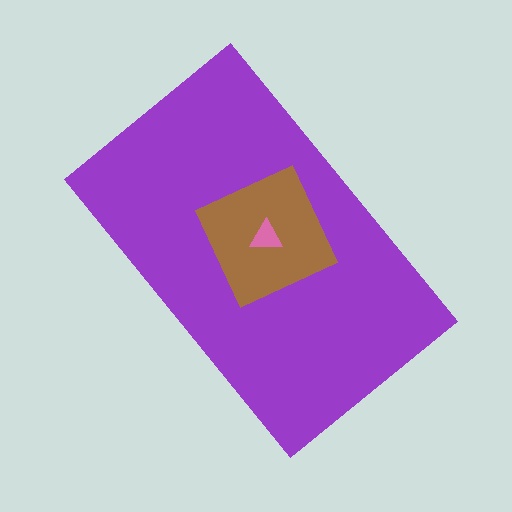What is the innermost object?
The pink triangle.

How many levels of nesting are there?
3.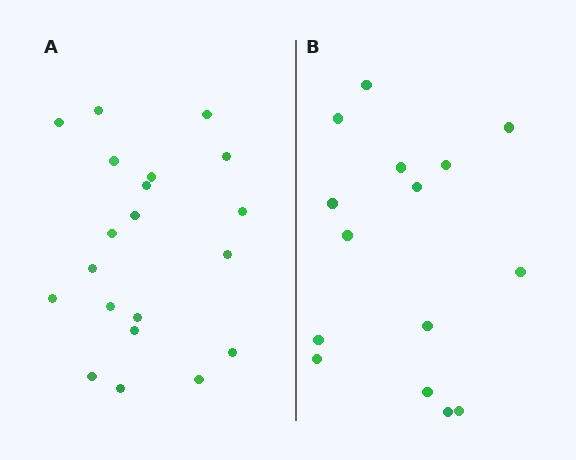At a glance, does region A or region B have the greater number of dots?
Region A (the left region) has more dots.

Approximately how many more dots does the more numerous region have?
Region A has about 5 more dots than region B.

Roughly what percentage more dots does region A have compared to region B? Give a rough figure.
About 35% more.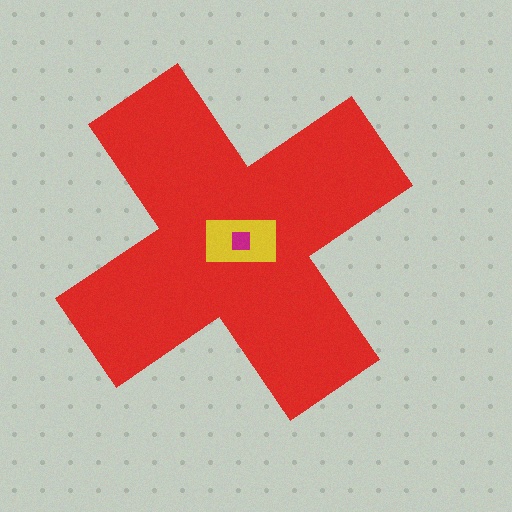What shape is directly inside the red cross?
The yellow rectangle.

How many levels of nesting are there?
3.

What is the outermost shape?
The red cross.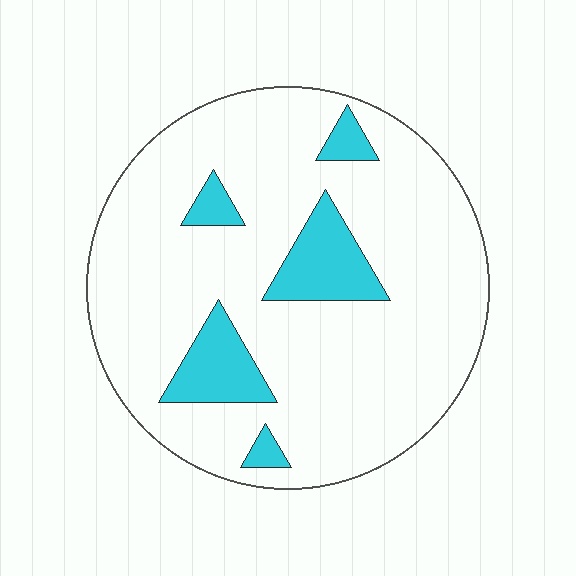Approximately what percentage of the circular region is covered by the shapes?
Approximately 15%.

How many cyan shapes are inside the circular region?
5.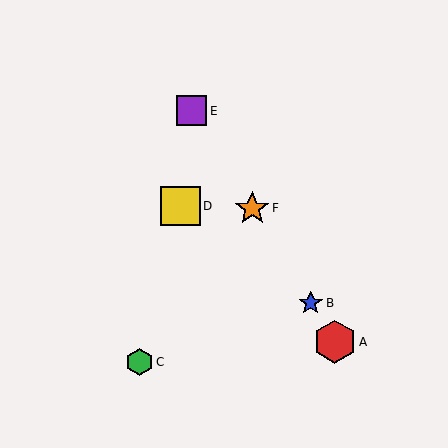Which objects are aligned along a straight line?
Objects A, B, E, F are aligned along a straight line.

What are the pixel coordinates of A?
Object A is at (335, 342).